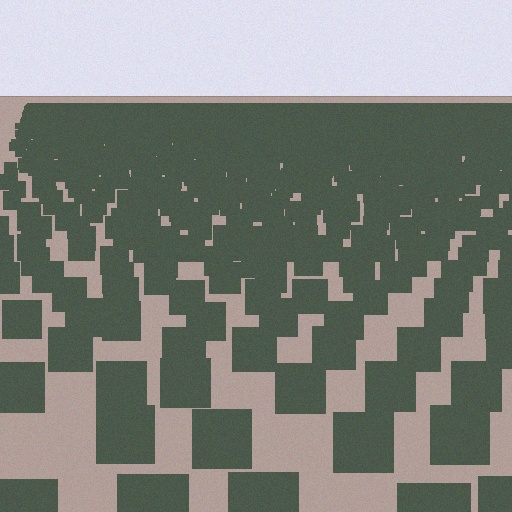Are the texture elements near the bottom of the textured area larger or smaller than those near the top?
Larger. Near the bottom, elements are closer to the viewer and appear at a bigger on-screen size.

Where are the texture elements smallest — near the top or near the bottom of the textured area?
Near the top.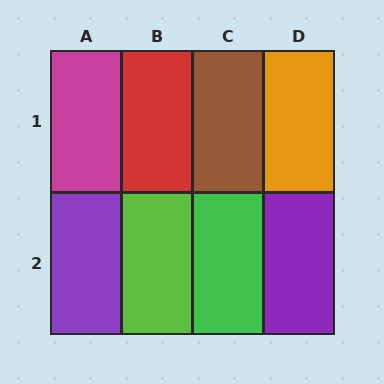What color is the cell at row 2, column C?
Green.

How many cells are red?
1 cell is red.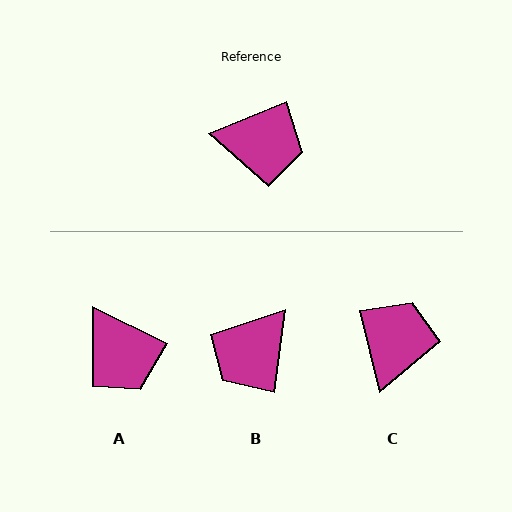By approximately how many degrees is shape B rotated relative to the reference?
Approximately 120 degrees clockwise.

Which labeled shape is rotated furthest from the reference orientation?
B, about 120 degrees away.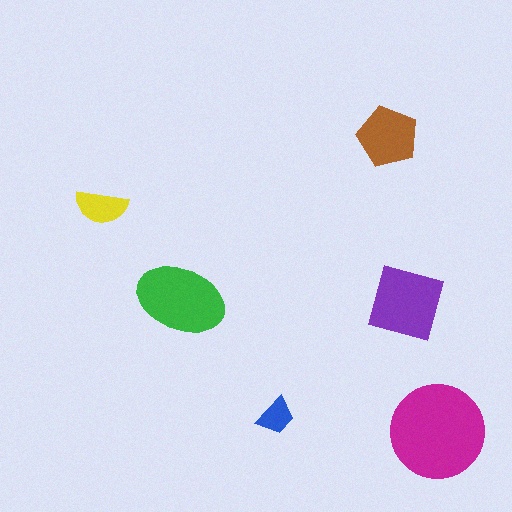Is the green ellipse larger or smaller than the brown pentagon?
Larger.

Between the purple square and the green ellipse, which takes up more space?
The green ellipse.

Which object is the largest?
The magenta circle.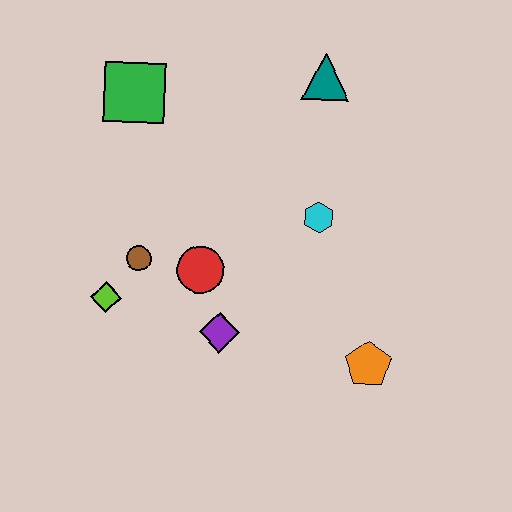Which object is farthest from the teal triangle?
The lime diamond is farthest from the teal triangle.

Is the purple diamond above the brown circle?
No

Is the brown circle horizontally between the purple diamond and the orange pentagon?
No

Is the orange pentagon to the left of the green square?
No